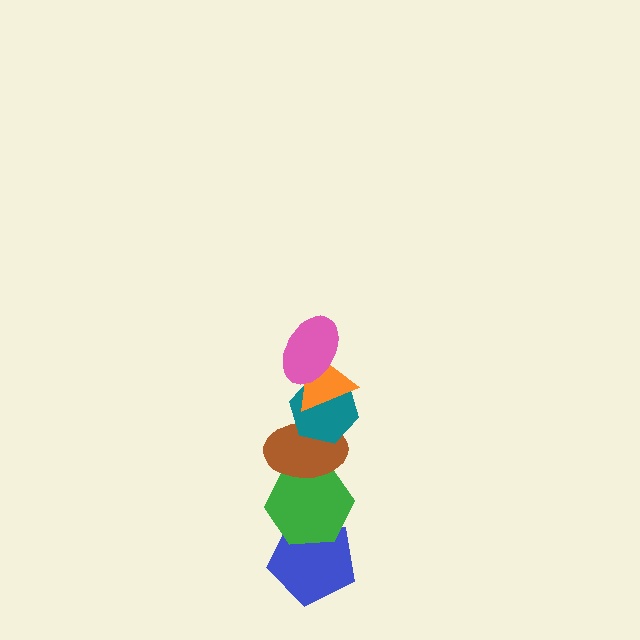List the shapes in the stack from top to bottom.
From top to bottom: the pink ellipse, the orange triangle, the teal hexagon, the brown ellipse, the green hexagon, the blue pentagon.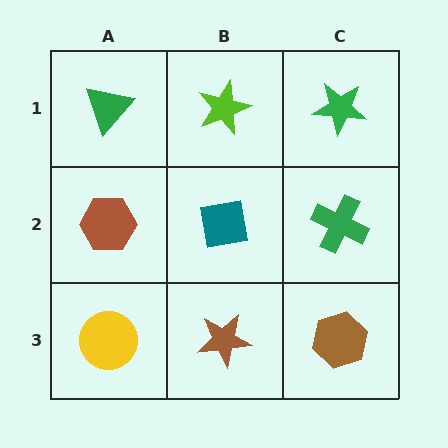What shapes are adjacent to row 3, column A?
A brown hexagon (row 2, column A), a brown star (row 3, column B).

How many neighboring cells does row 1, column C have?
2.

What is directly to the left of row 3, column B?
A yellow circle.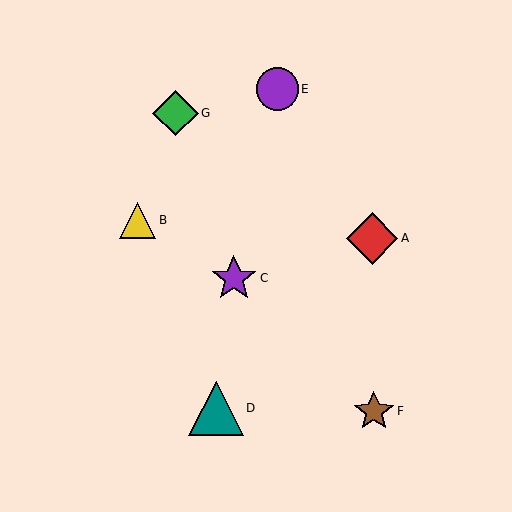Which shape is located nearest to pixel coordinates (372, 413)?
The brown star (labeled F) at (374, 411) is nearest to that location.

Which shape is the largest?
The teal triangle (labeled D) is the largest.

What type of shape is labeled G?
Shape G is a green diamond.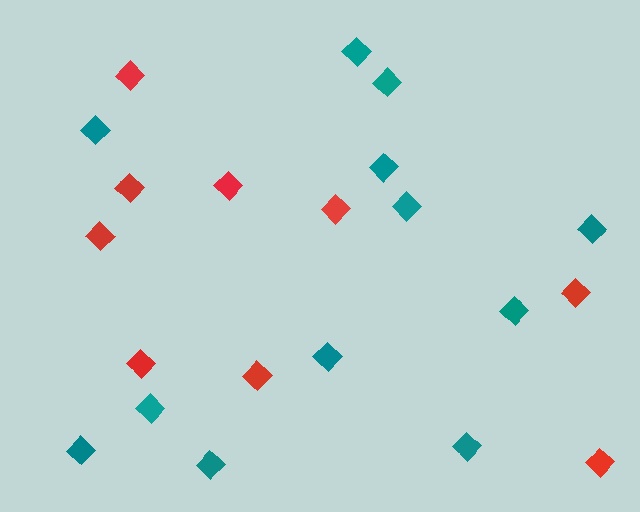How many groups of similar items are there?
There are 2 groups: one group of teal diamonds (12) and one group of red diamonds (9).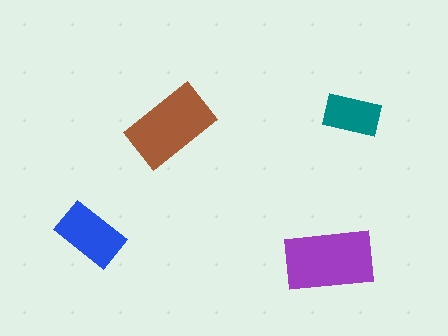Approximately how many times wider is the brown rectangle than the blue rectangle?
About 1.5 times wider.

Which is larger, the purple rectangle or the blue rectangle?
The purple one.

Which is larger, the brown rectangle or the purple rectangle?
The purple one.